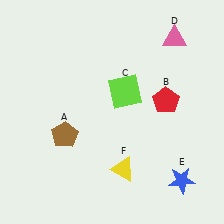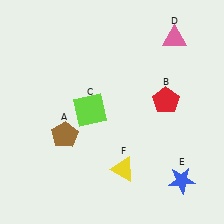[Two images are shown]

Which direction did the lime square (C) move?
The lime square (C) moved left.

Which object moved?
The lime square (C) moved left.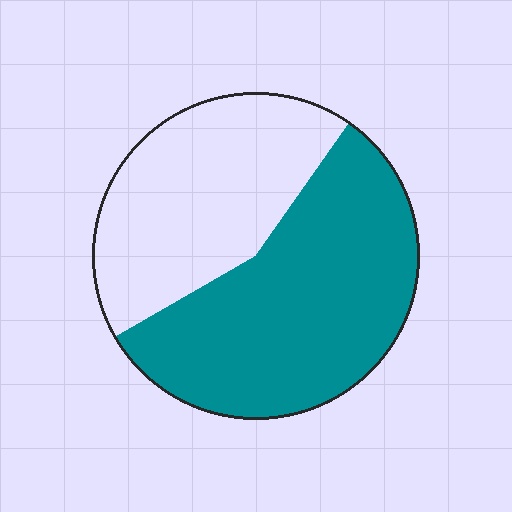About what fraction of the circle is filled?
About three fifths (3/5).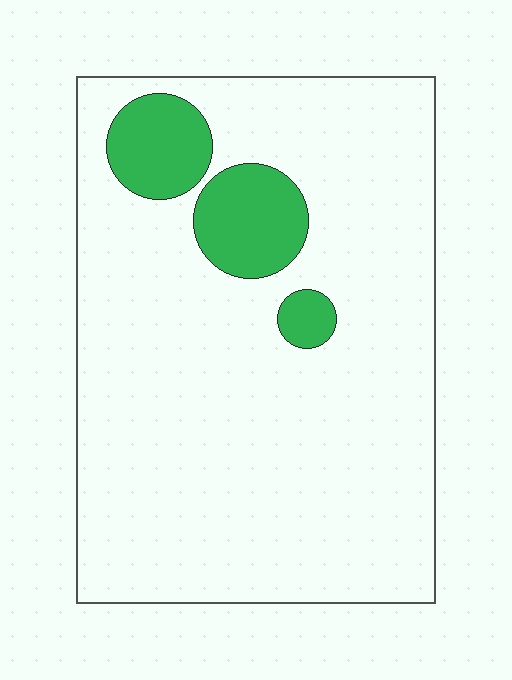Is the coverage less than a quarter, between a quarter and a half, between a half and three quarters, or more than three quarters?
Less than a quarter.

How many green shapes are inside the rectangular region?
3.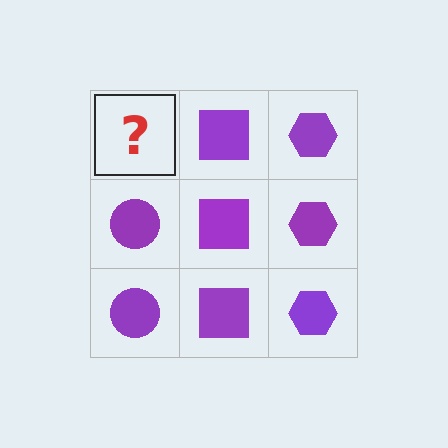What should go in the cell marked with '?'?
The missing cell should contain a purple circle.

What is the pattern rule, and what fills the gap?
The rule is that each column has a consistent shape. The gap should be filled with a purple circle.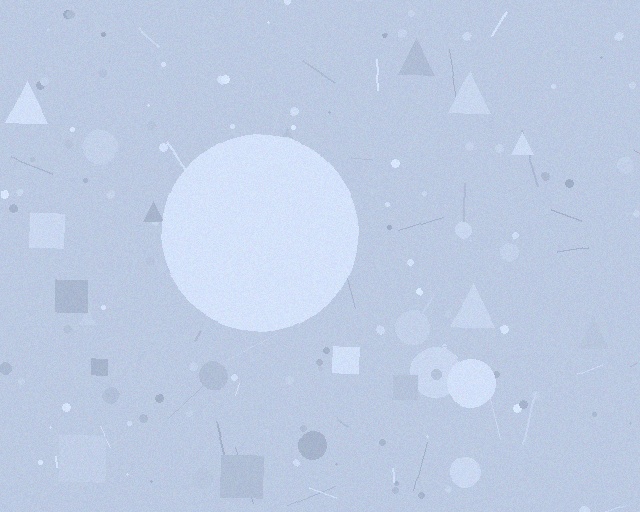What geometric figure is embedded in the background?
A circle is embedded in the background.